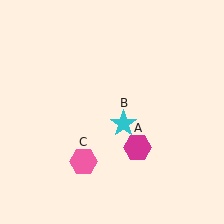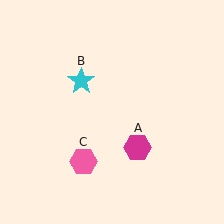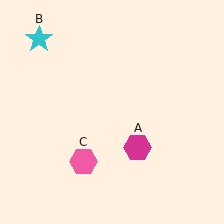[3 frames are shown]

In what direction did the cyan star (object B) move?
The cyan star (object B) moved up and to the left.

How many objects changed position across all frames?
1 object changed position: cyan star (object B).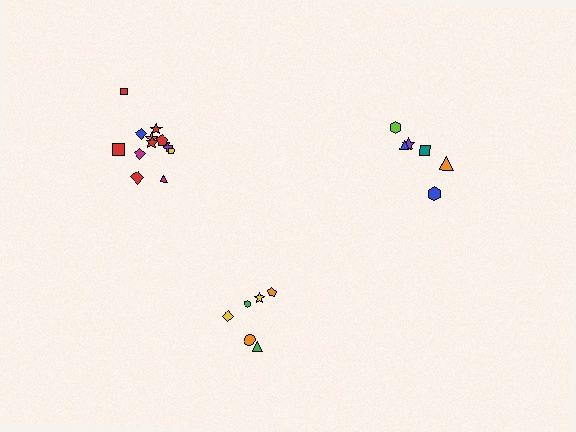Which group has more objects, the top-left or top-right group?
The top-left group.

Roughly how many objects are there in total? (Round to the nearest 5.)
Roughly 25 objects in total.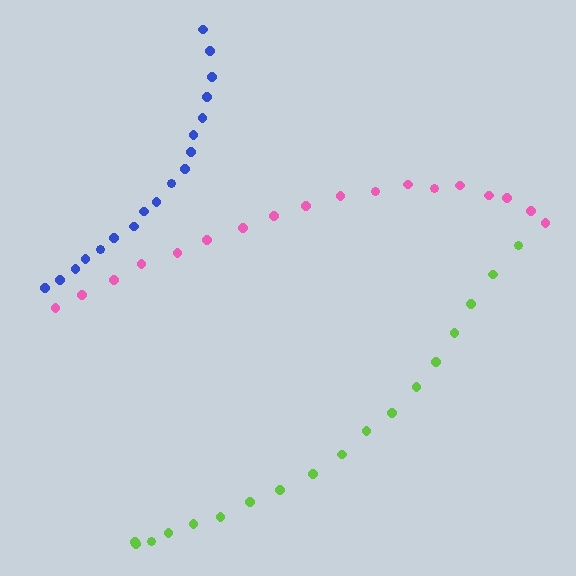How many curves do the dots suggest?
There are 3 distinct paths.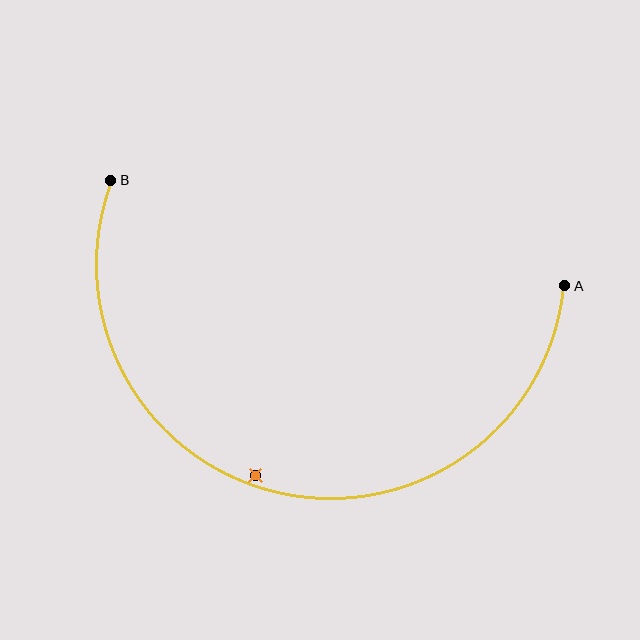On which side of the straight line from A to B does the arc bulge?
The arc bulges below the straight line connecting A and B.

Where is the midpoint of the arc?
The arc midpoint is the point on the curve farthest from the straight line joining A and B. It sits below that line.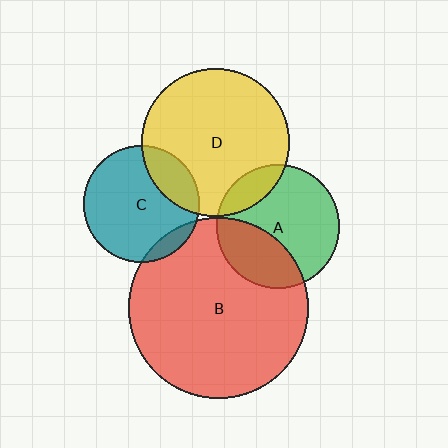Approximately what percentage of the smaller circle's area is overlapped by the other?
Approximately 35%.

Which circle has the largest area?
Circle B (red).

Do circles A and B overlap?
Yes.